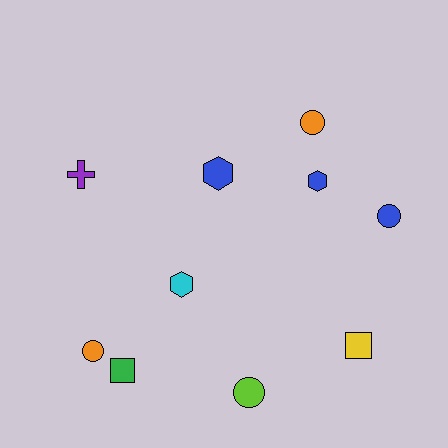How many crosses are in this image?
There is 1 cross.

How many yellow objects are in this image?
There is 1 yellow object.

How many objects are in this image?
There are 10 objects.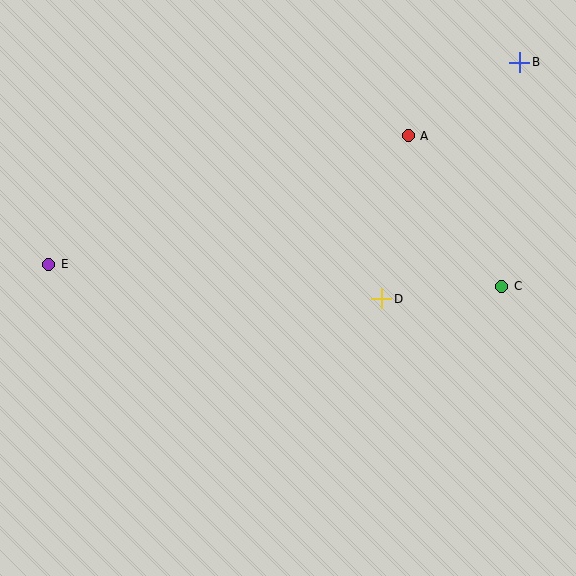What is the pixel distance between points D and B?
The distance between D and B is 274 pixels.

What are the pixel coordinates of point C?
Point C is at (502, 286).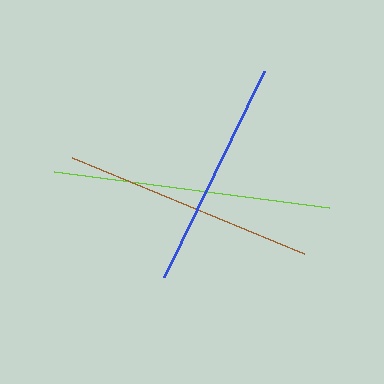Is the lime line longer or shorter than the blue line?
The lime line is longer than the blue line.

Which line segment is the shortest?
The blue line is the shortest at approximately 229 pixels.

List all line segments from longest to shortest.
From longest to shortest: lime, brown, blue.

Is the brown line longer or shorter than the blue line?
The brown line is longer than the blue line.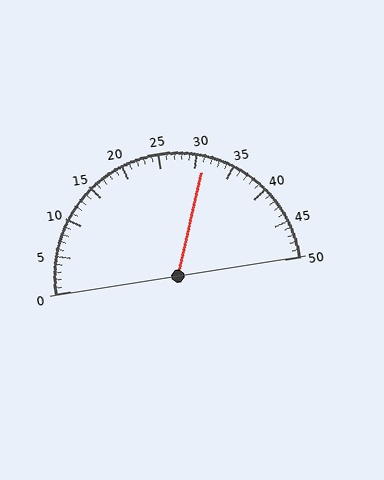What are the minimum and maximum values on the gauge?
The gauge ranges from 0 to 50.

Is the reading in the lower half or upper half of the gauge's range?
The reading is in the upper half of the range (0 to 50).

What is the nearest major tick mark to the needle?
The nearest major tick mark is 30.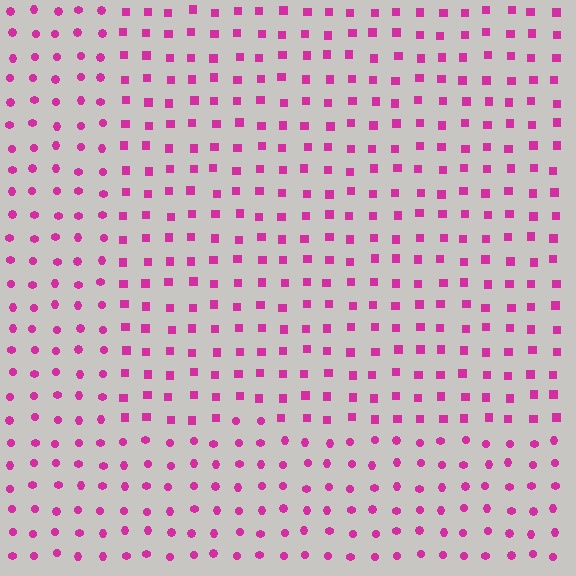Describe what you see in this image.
The image is filled with small magenta elements arranged in a uniform grid. A rectangle-shaped region contains squares, while the surrounding area contains circles. The boundary is defined purely by the change in element shape.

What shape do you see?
I see a rectangle.